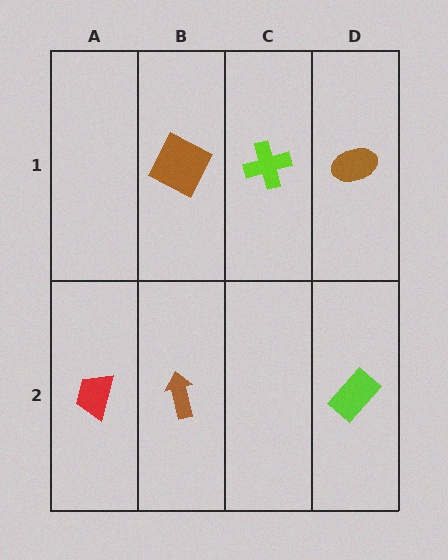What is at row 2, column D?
A lime rectangle.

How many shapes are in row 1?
3 shapes.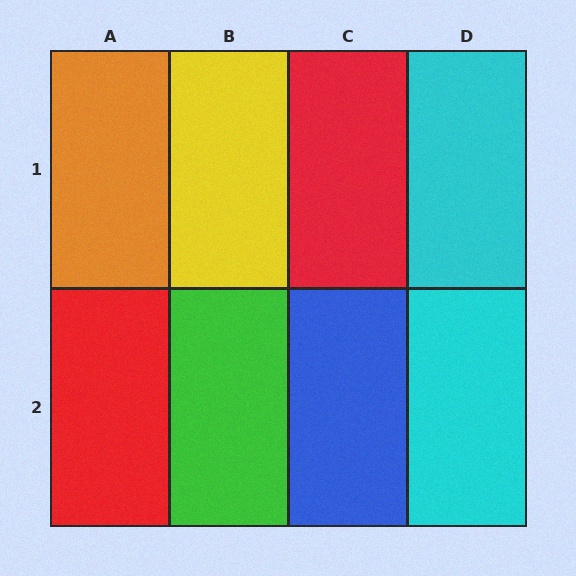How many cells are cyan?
2 cells are cyan.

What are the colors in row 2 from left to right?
Red, green, blue, cyan.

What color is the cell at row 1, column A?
Orange.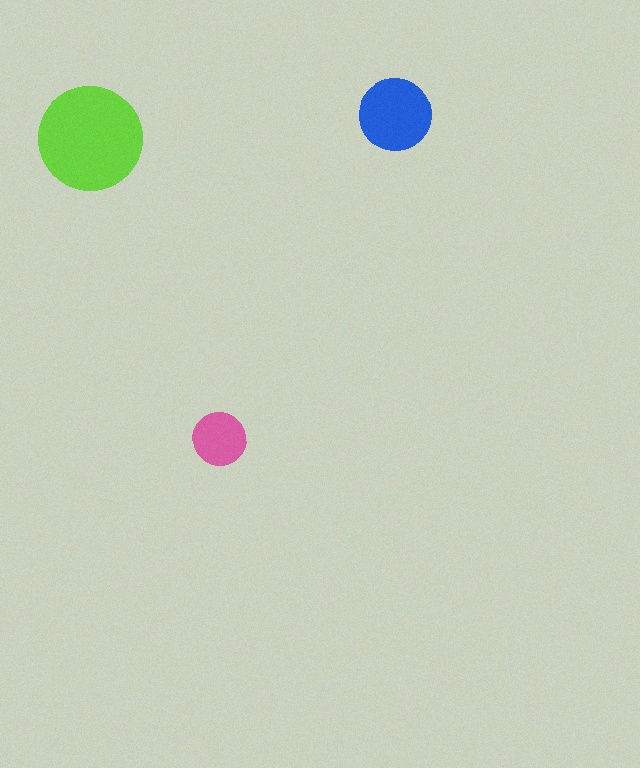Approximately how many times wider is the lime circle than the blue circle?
About 1.5 times wider.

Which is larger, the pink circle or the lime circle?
The lime one.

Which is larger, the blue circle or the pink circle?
The blue one.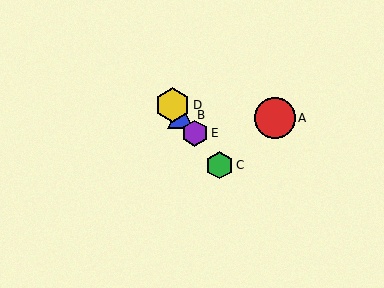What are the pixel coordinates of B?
Object B is at (181, 115).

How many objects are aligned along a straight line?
4 objects (B, C, D, E) are aligned along a straight line.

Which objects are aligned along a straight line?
Objects B, C, D, E are aligned along a straight line.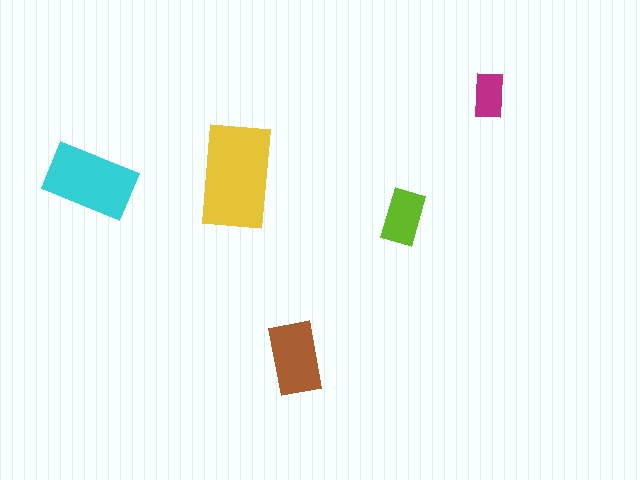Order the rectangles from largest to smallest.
the yellow one, the cyan one, the brown one, the lime one, the magenta one.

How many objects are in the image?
There are 5 objects in the image.